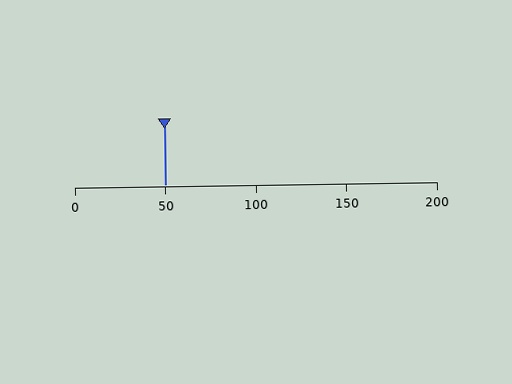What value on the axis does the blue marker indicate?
The marker indicates approximately 50.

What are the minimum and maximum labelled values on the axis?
The axis runs from 0 to 200.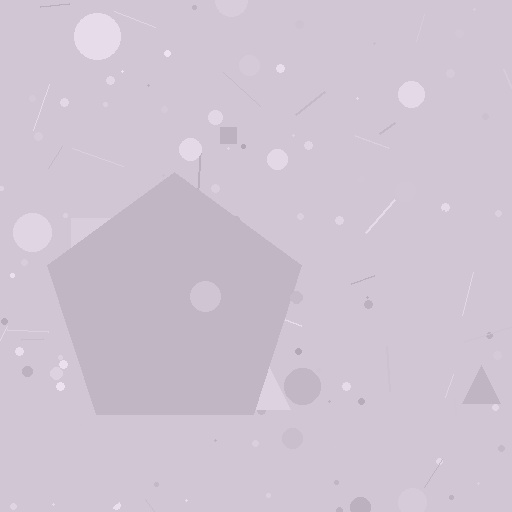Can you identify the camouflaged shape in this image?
The camouflaged shape is a pentagon.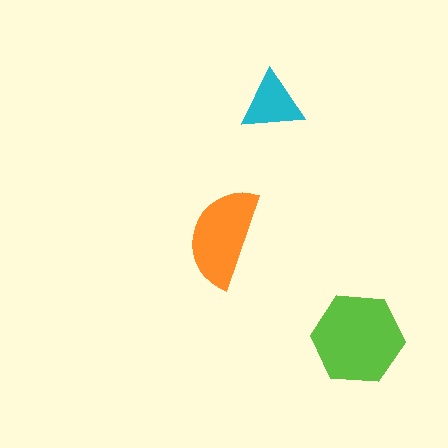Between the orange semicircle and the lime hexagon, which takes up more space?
The lime hexagon.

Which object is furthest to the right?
The lime hexagon is rightmost.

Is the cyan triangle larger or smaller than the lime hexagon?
Smaller.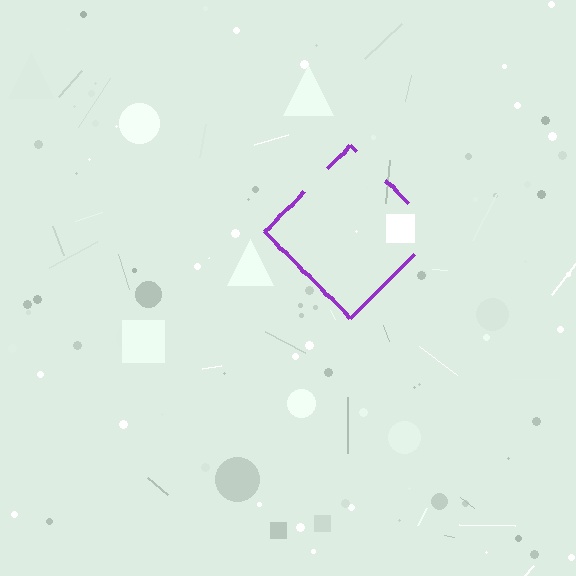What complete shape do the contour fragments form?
The contour fragments form a diamond.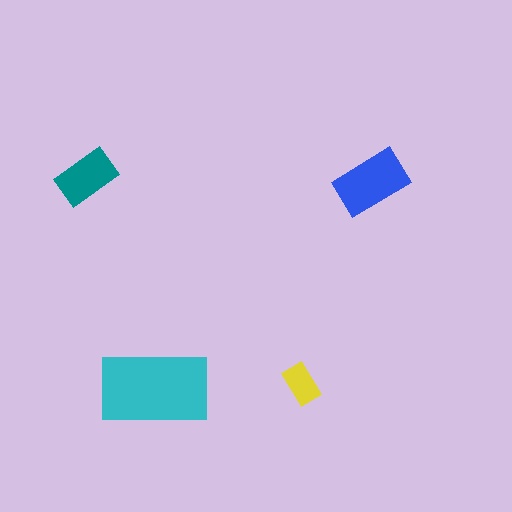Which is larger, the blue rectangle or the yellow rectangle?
The blue one.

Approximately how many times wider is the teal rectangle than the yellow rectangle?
About 1.5 times wider.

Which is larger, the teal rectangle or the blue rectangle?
The blue one.